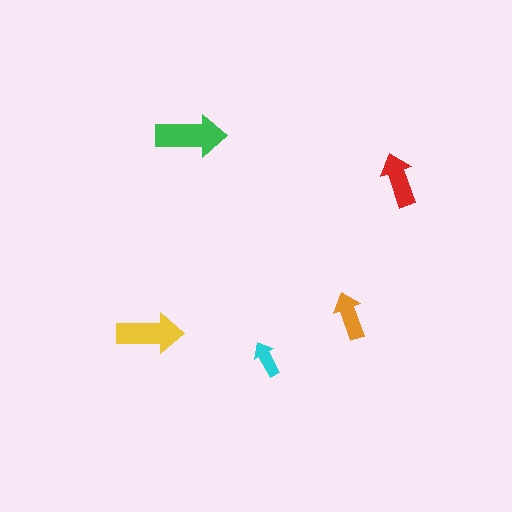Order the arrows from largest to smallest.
the green one, the yellow one, the red one, the orange one, the cyan one.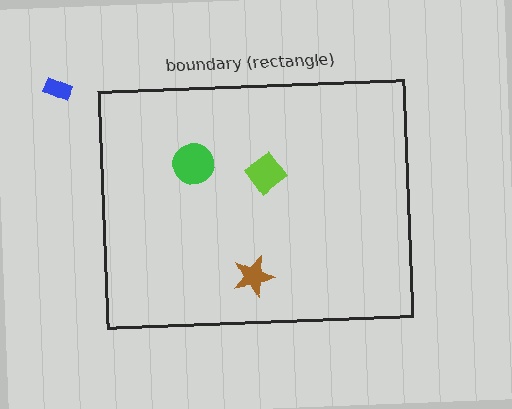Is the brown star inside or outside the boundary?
Inside.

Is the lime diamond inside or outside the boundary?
Inside.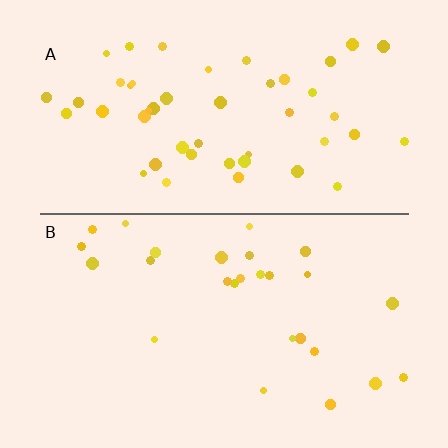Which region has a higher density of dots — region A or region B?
A (the top).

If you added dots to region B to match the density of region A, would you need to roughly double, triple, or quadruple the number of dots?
Approximately double.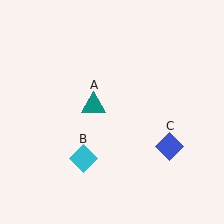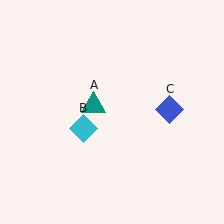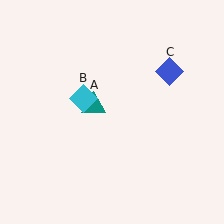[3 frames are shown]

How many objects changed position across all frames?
2 objects changed position: cyan diamond (object B), blue diamond (object C).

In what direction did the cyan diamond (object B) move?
The cyan diamond (object B) moved up.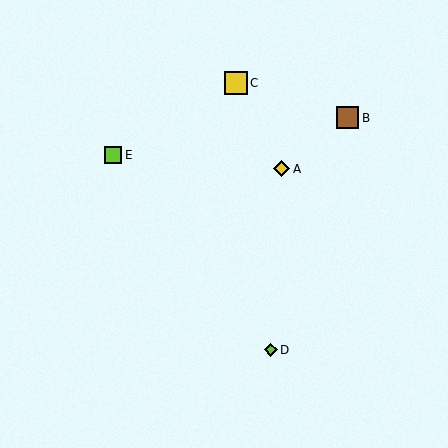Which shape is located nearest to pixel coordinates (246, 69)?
The yellow square (labeled C) at (236, 83) is nearest to that location.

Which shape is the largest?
The yellow square (labeled C) is the largest.